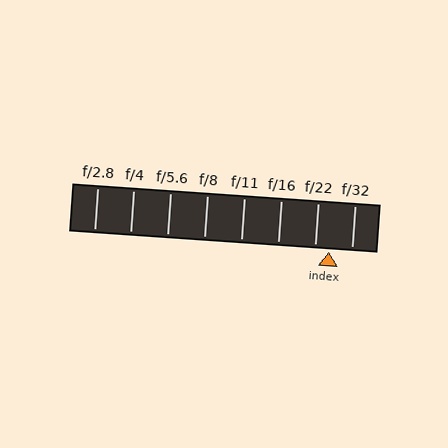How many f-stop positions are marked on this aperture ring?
There are 8 f-stop positions marked.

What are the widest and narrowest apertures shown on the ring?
The widest aperture shown is f/2.8 and the narrowest is f/32.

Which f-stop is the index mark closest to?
The index mark is closest to f/22.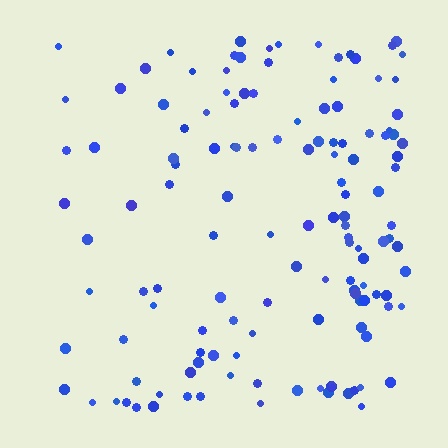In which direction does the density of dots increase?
From left to right, with the right side densest.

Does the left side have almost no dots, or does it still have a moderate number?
Still a moderate number, just noticeably fewer than the right.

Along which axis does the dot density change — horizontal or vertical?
Horizontal.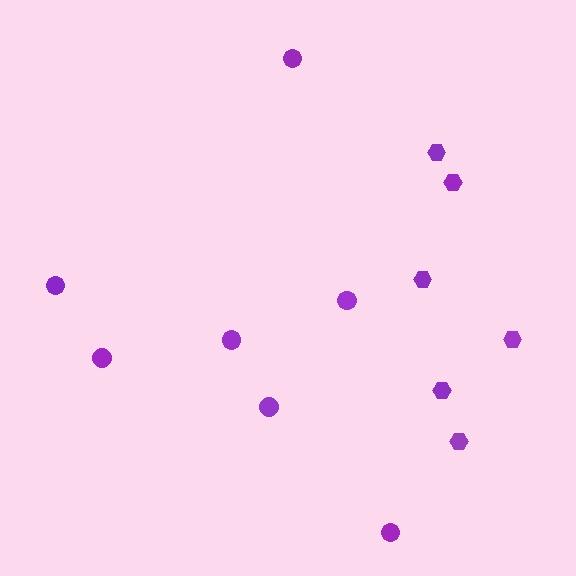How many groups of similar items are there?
There are 2 groups: one group of hexagons (6) and one group of circles (7).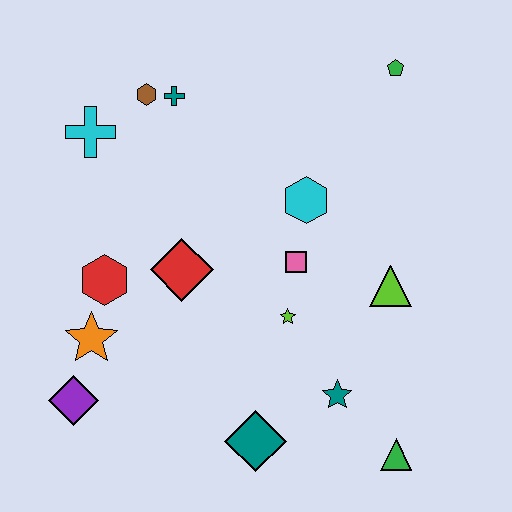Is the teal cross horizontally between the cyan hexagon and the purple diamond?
Yes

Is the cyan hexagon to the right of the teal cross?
Yes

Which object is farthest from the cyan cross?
The green triangle is farthest from the cyan cross.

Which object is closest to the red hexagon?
The orange star is closest to the red hexagon.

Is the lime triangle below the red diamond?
Yes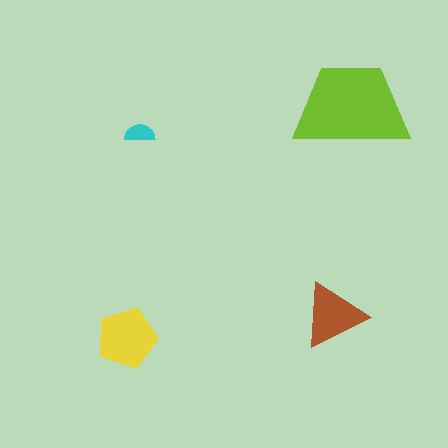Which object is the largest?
The lime trapezoid.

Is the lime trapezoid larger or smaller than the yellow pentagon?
Larger.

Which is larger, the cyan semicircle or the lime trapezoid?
The lime trapezoid.